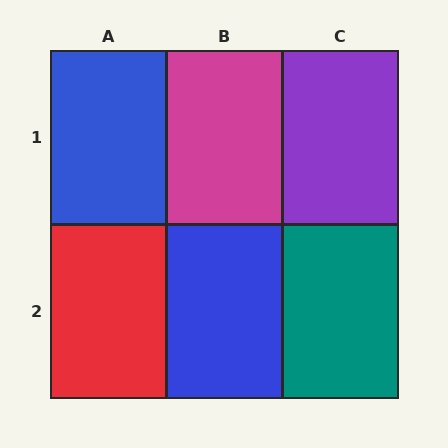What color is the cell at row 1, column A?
Blue.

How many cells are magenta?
1 cell is magenta.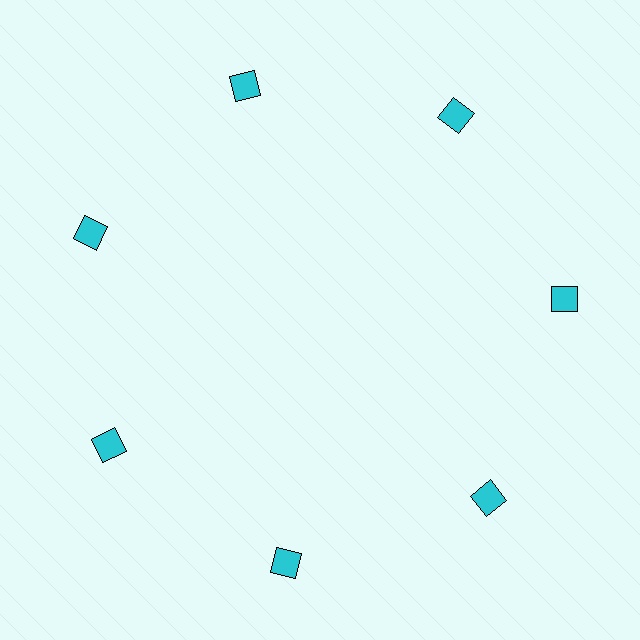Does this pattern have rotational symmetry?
Yes, this pattern has 7-fold rotational symmetry. It looks the same after rotating 51 degrees around the center.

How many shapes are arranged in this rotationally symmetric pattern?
There are 7 shapes, arranged in 7 groups of 1.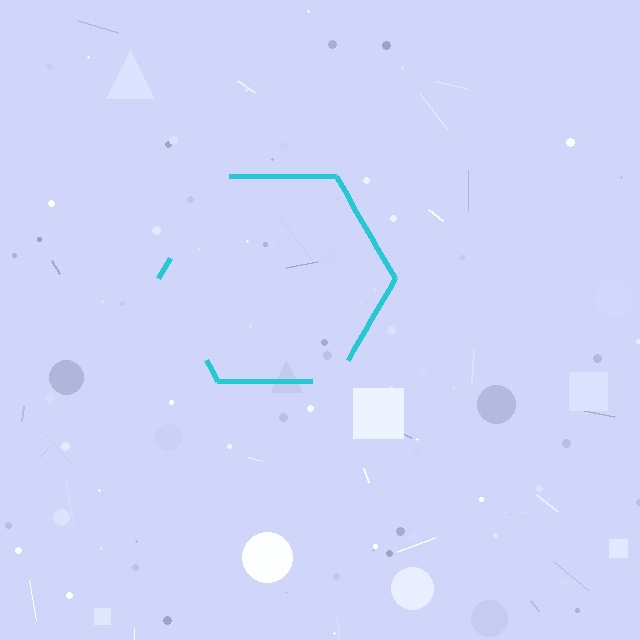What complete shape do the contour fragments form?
The contour fragments form a hexagon.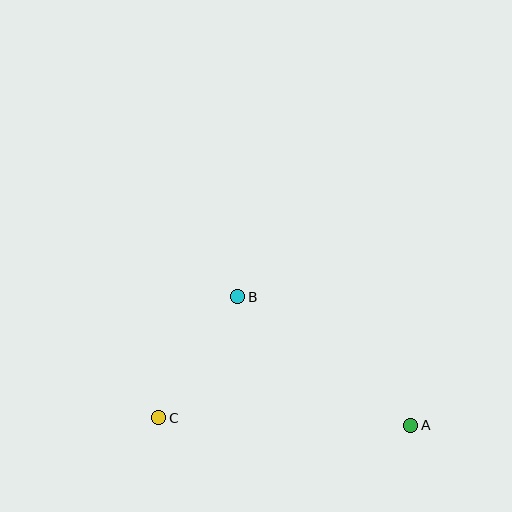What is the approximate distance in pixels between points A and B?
The distance between A and B is approximately 215 pixels.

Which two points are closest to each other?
Points B and C are closest to each other.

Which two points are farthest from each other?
Points A and C are farthest from each other.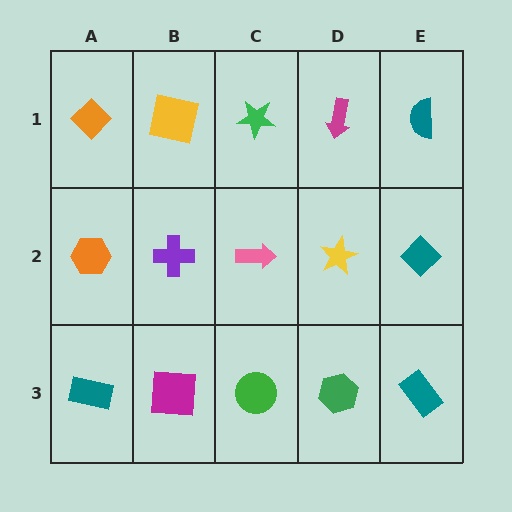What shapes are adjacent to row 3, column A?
An orange hexagon (row 2, column A), a magenta square (row 3, column B).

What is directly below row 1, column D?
A yellow star.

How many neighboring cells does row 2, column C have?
4.